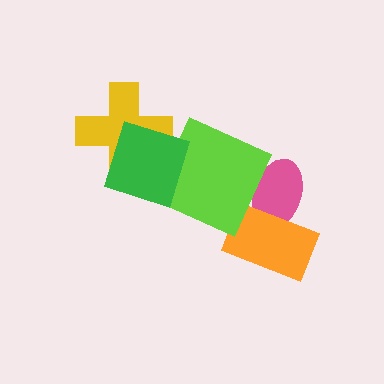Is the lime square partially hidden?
Yes, it is partially covered by another shape.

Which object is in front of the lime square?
The green square is in front of the lime square.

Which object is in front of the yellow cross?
The green square is in front of the yellow cross.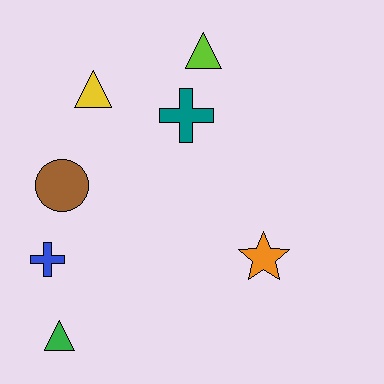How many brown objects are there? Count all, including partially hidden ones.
There is 1 brown object.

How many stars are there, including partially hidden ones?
There is 1 star.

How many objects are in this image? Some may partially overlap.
There are 7 objects.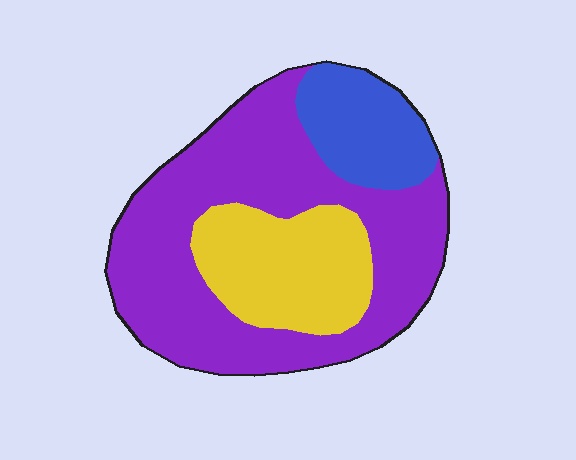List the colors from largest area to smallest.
From largest to smallest: purple, yellow, blue.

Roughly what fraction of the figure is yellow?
Yellow takes up about one quarter (1/4) of the figure.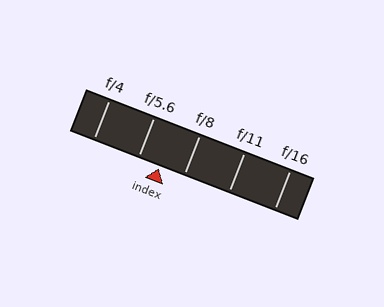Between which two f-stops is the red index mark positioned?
The index mark is between f/5.6 and f/8.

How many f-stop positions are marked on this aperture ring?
There are 5 f-stop positions marked.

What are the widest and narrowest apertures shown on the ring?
The widest aperture shown is f/4 and the narrowest is f/16.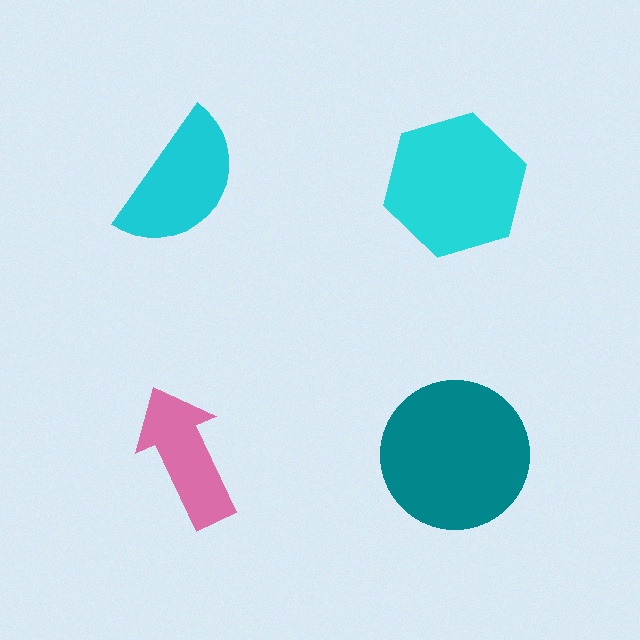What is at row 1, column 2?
A cyan hexagon.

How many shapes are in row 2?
2 shapes.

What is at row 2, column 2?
A teal circle.